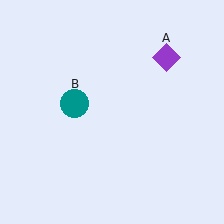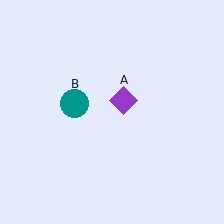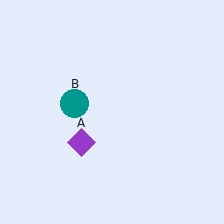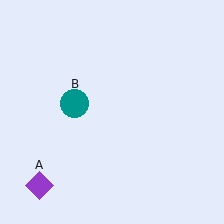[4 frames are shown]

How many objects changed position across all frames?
1 object changed position: purple diamond (object A).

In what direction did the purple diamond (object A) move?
The purple diamond (object A) moved down and to the left.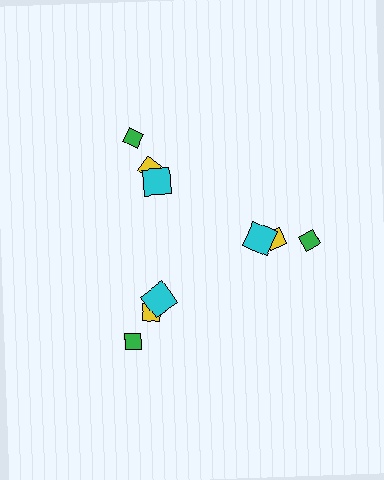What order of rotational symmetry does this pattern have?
This pattern has 3-fold rotational symmetry.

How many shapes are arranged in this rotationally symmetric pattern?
There are 9 shapes, arranged in 3 groups of 3.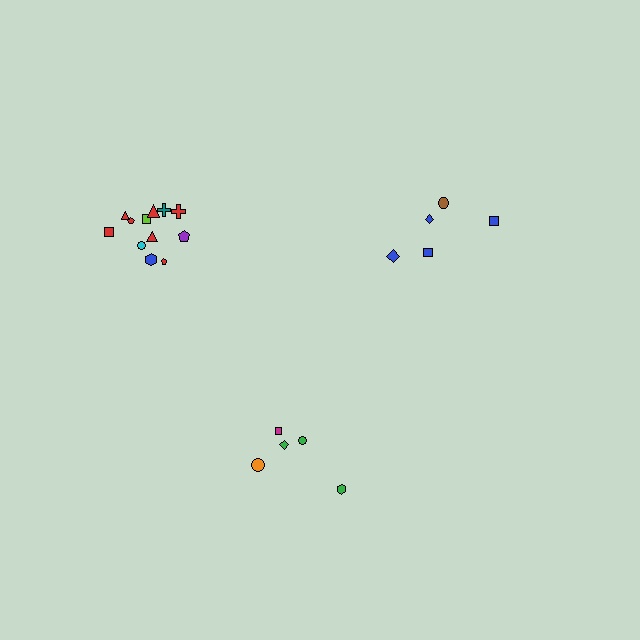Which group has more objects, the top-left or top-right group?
The top-left group.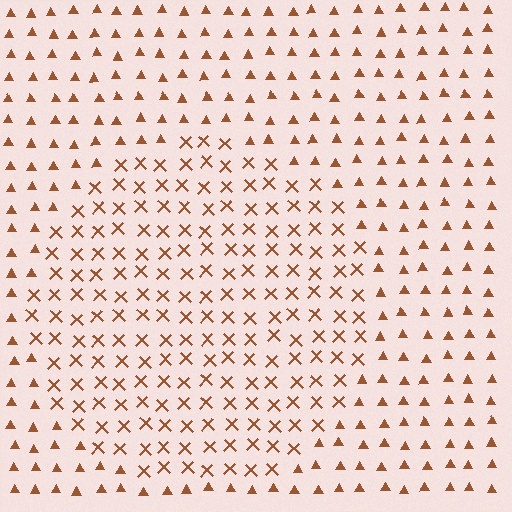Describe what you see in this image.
The image is filled with small brown elements arranged in a uniform grid. A circle-shaped region contains X marks, while the surrounding area contains triangles. The boundary is defined purely by the change in element shape.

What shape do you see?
I see a circle.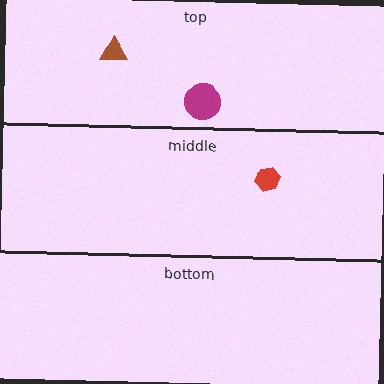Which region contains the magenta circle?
The top region.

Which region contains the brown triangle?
The top region.